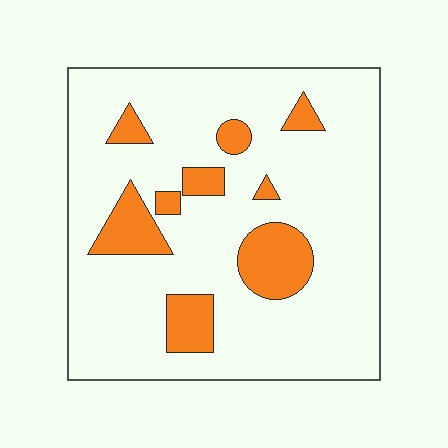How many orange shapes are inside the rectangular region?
9.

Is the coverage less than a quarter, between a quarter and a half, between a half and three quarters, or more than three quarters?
Less than a quarter.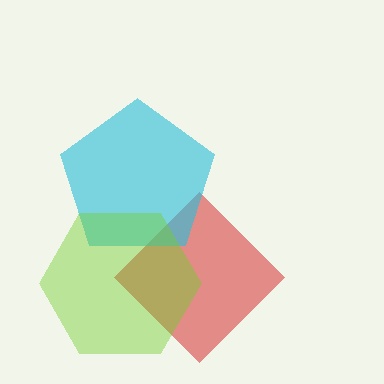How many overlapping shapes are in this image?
There are 3 overlapping shapes in the image.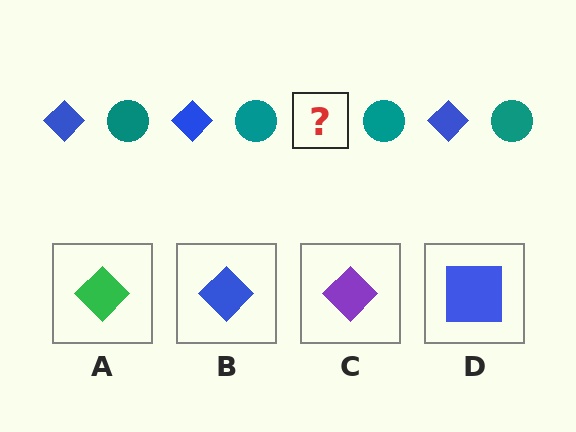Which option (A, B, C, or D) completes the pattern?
B.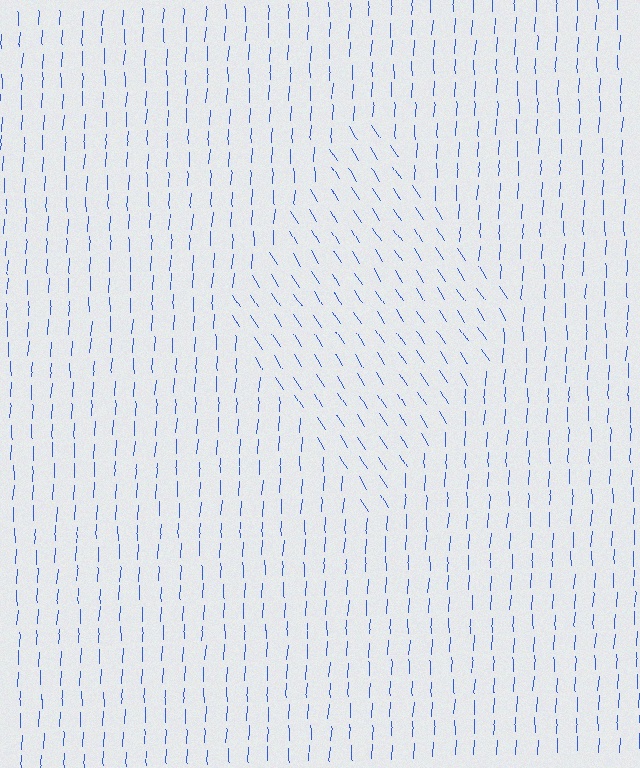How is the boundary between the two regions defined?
The boundary is defined purely by a change in line orientation (approximately 35 degrees difference). All lines are the same color and thickness.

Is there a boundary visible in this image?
Yes, there is a texture boundary formed by a change in line orientation.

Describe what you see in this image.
The image is filled with small blue line segments. A diamond region in the image has lines oriented differently from the surrounding lines, creating a visible texture boundary.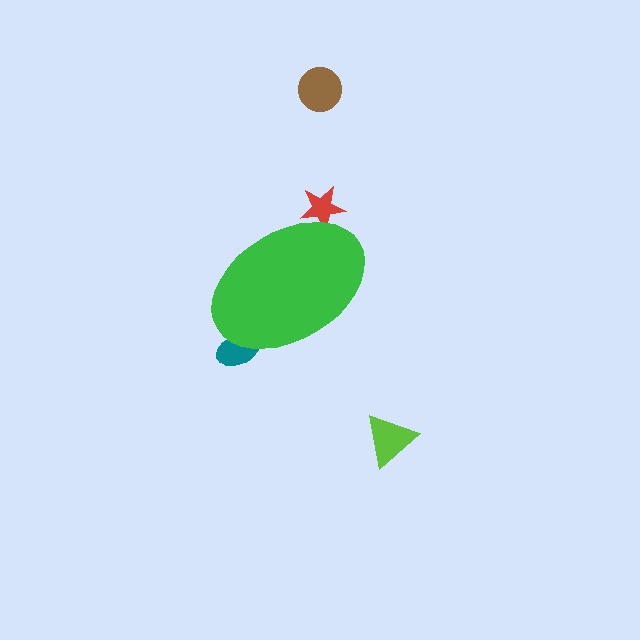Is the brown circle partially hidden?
No, the brown circle is fully visible.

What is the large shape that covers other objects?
A green ellipse.